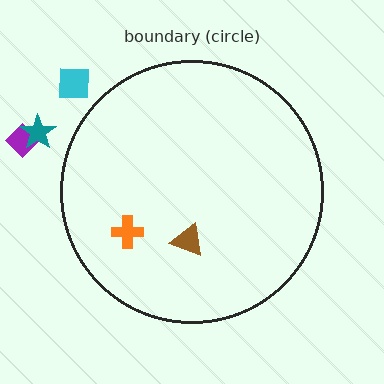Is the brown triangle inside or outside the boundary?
Inside.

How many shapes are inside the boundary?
2 inside, 3 outside.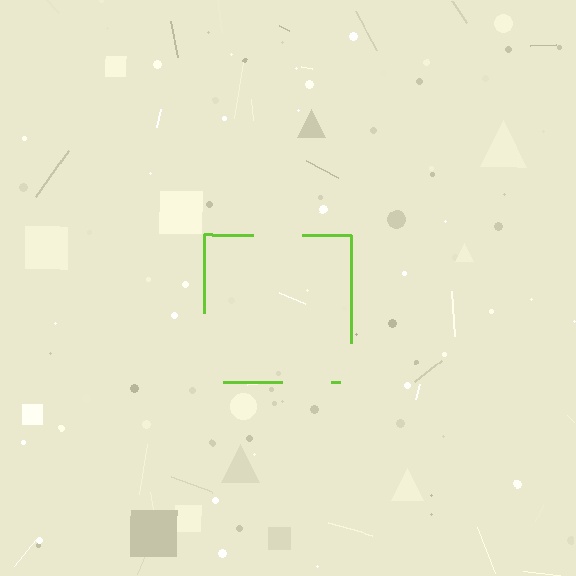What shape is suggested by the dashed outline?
The dashed outline suggests a square.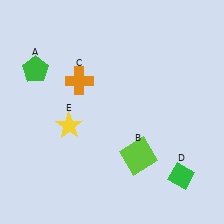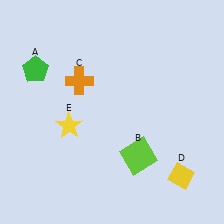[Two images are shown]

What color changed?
The diamond (D) changed from green in Image 1 to yellow in Image 2.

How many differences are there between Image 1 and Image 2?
There is 1 difference between the two images.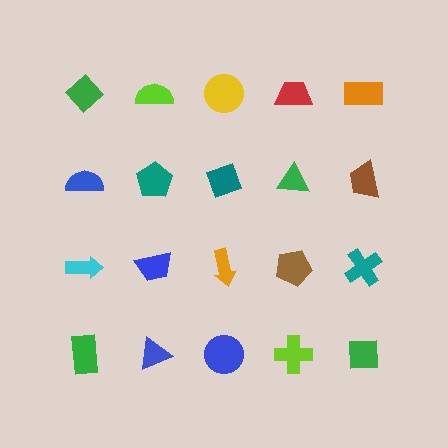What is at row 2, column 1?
A blue semicircle.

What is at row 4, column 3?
A blue circle.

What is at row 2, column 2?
A teal pentagon.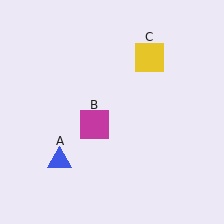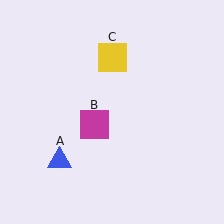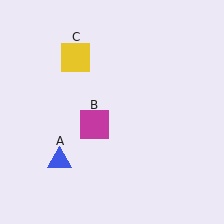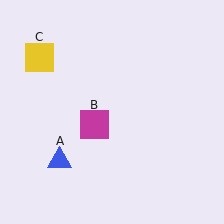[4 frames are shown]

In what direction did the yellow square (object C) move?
The yellow square (object C) moved left.